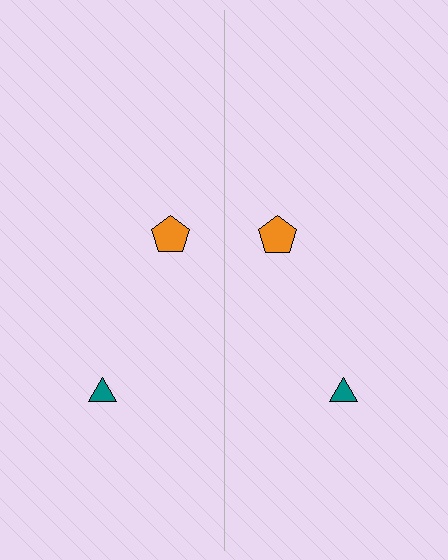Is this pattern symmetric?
Yes, this pattern has bilateral (reflection) symmetry.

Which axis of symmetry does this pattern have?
The pattern has a vertical axis of symmetry running through the center of the image.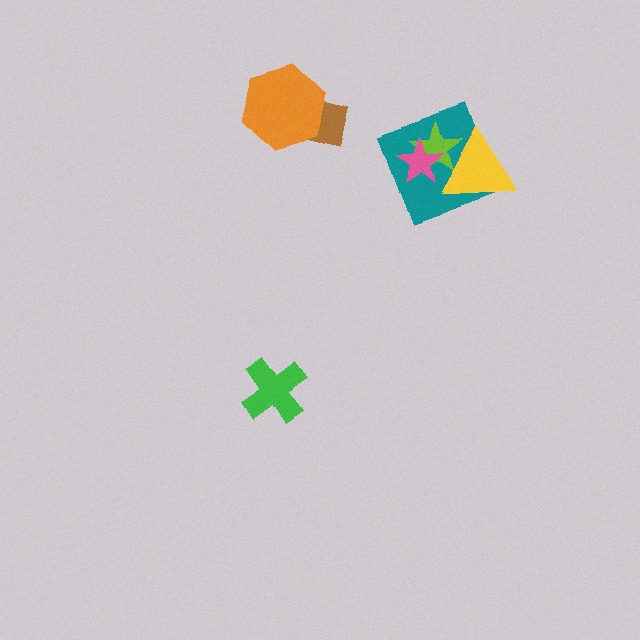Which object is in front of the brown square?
The orange hexagon is in front of the brown square.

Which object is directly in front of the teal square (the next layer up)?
The lime star is directly in front of the teal square.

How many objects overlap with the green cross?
0 objects overlap with the green cross.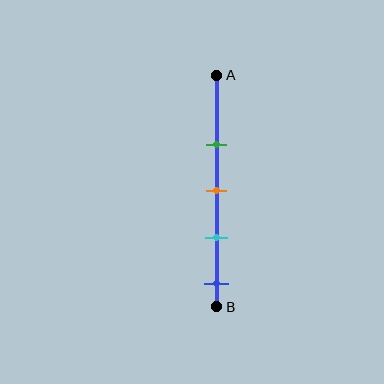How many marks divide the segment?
There are 4 marks dividing the segment.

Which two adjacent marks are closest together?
The orange and cyan marks are the closest adjacent pair.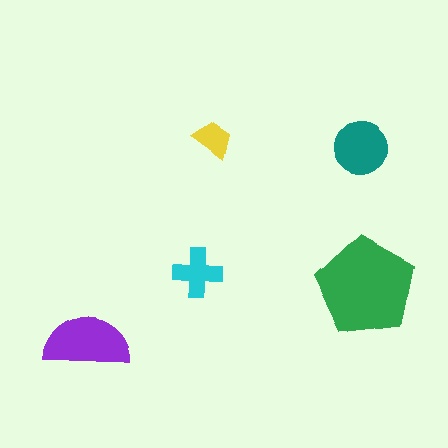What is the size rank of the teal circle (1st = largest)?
3rd.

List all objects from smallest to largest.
The yellow trapezoid, the cyan cross, the teal circle, the purple semicircle, the green pentagon.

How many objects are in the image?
There are 5 objects in the image.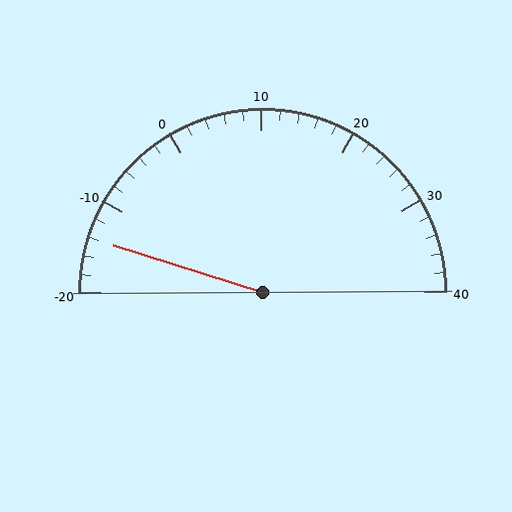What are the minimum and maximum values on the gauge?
The gauge ranges from -20 to 40.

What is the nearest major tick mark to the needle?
The nearest major tick mark is -10.